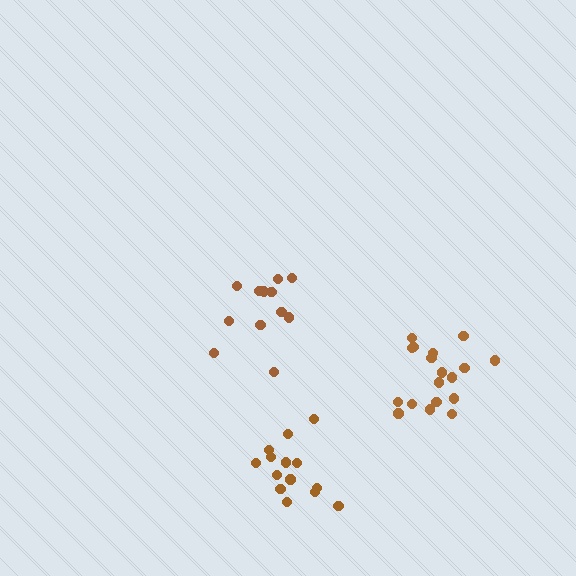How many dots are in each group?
Group 1: 18 dots, Group 2: 12 dots, Group 3: 14 dots (44 total).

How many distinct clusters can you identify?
There are 3 distinct clusters.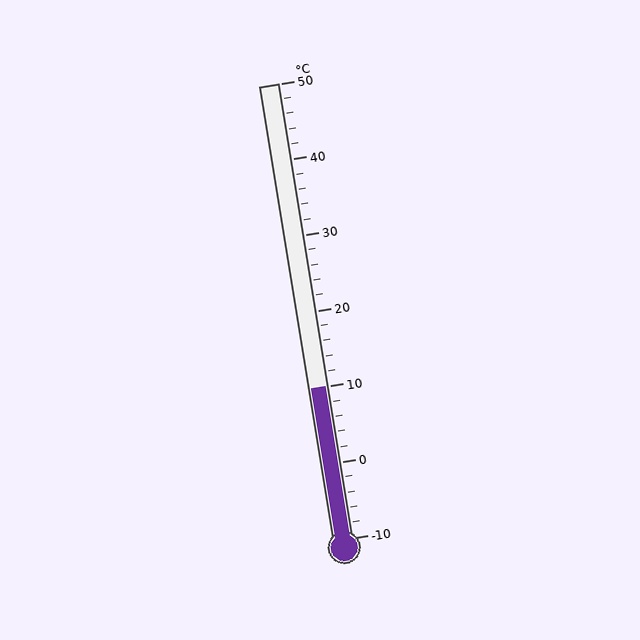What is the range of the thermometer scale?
The thermometer scale ranges from -10°C to 50°C.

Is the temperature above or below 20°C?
The temperature is below 20°C.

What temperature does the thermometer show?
The thermometer shows approximately 10°C.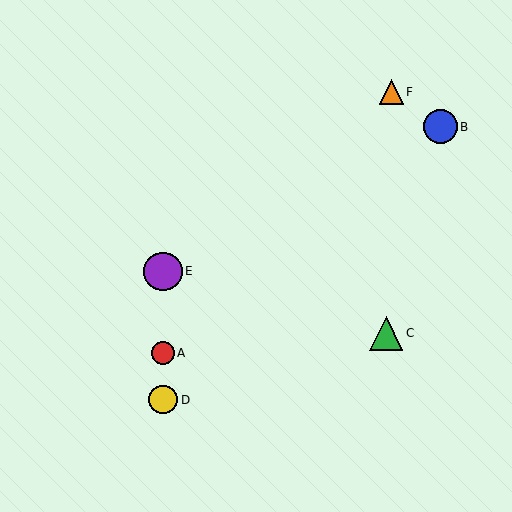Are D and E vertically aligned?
Yes, both are at x≈163.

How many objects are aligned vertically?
3 objects (A, D, E) are aligned vertically.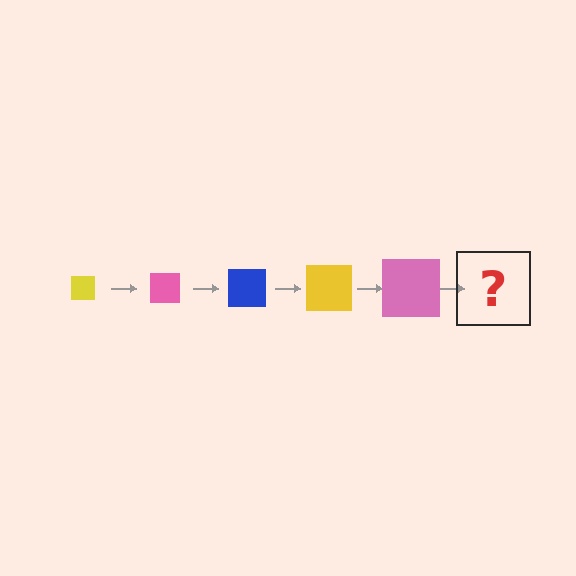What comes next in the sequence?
The next element should be a blue square, larger than the previous one.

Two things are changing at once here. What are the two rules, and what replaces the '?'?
The two rules are that the square grows larger each step and the color cycles through yellow, pink, and blue. The '?' should be a blue square, larger than the previous one.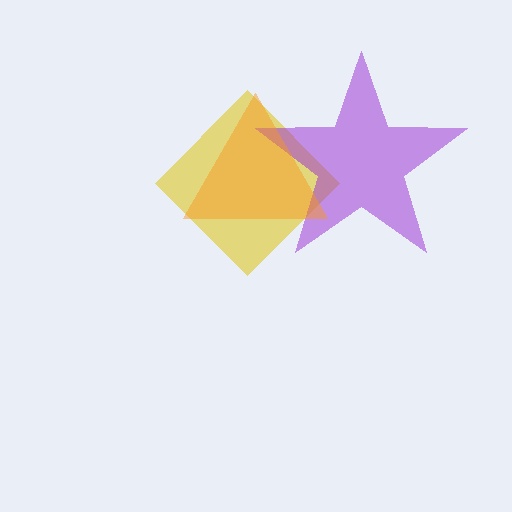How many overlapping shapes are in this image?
There are 3 overlapping shapes in the image.